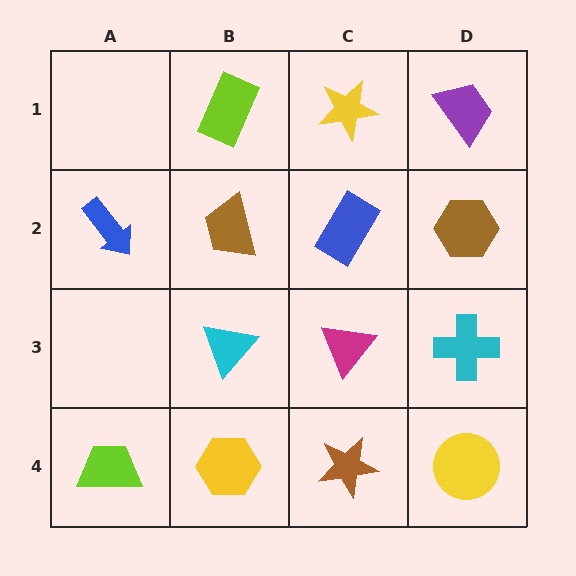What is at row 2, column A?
A blue arrow.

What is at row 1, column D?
A purple trapezoid.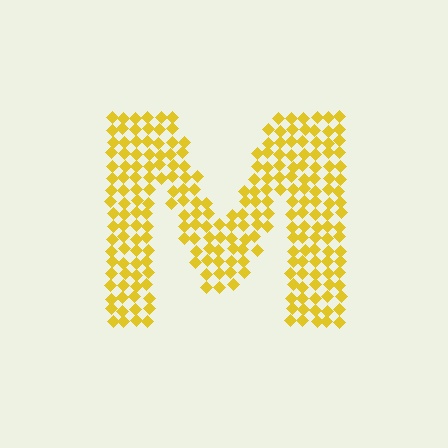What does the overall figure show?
The overall figure shows the letter M.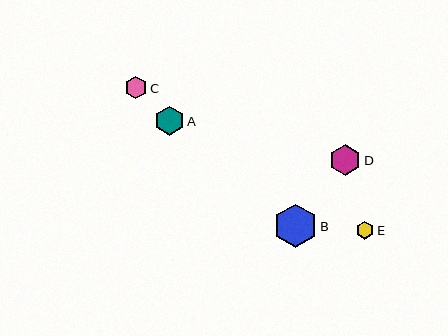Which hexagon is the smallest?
Hexagon E is the smallest with a size of approximately 18 pixels.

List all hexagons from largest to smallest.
From largest to smallest: B, D, A, C, E.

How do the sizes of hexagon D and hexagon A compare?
Hexagon D and hexagon A are approximately the same size.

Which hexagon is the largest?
Hexagon B is the largest with a size of approximately 43 pixels.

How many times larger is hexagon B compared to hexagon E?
Hexagon B is approximately 2.4 times the size of hexagon E.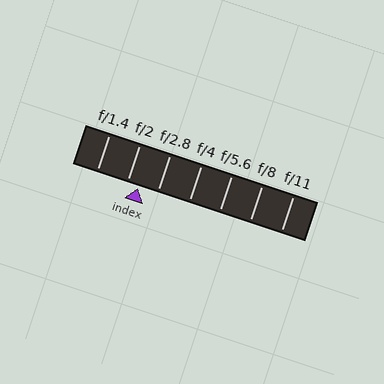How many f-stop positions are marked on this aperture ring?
There are 7 f-stop positions marked.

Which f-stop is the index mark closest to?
The index mark is closest to f/2.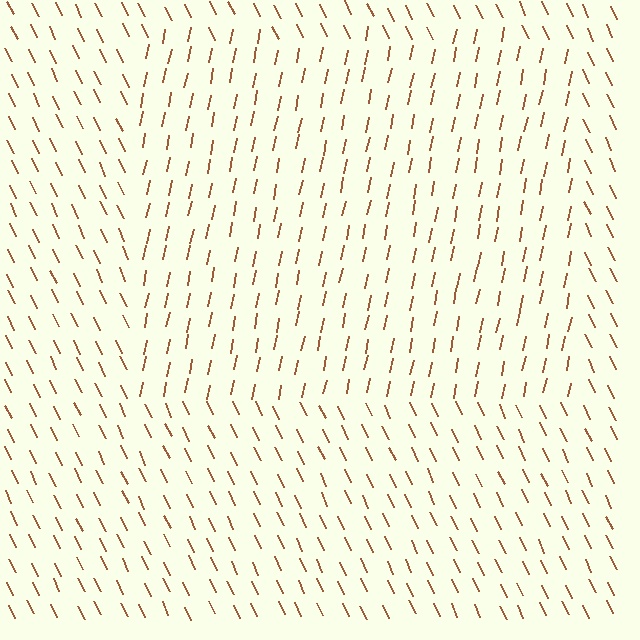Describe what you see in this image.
The image is filled with small brown line segments. A rectangle region in the image has lines oriented differently from the surrounding lines, creating a visible texture boundary.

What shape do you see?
I see a rectangle.